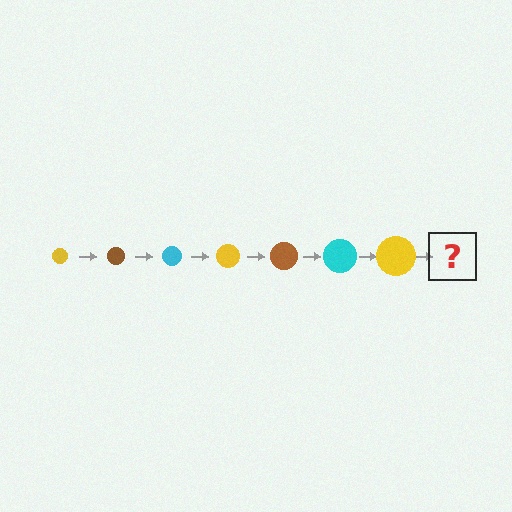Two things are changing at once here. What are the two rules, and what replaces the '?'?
The two rules are that the circle grows larger each step and the color cycles through yellow, brown, and cyan. The '?' should be a brown circle, larger than the previous one.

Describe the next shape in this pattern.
It should be a brown circle, larger than the previous one.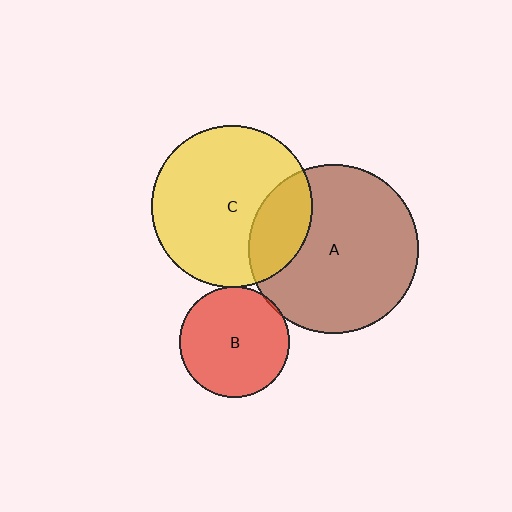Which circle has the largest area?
Circle A (brown).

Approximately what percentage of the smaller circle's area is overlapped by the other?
Approximately 5%.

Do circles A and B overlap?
Yes.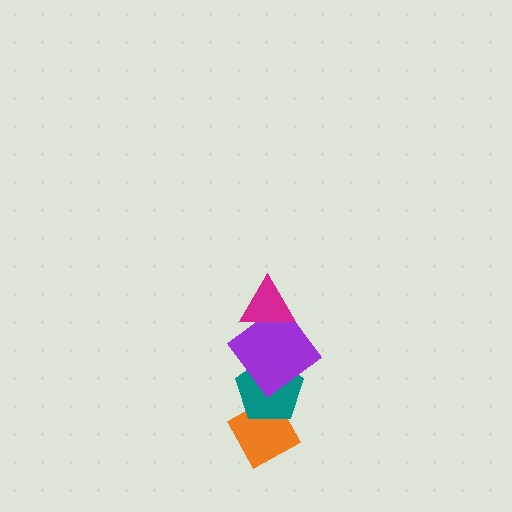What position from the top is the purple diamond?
The purple diamond is 2nd from the top.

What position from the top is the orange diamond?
The orange diamond is 4th from the top.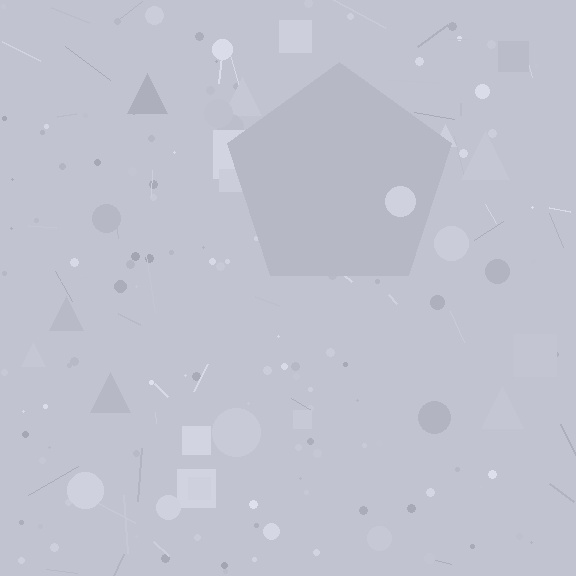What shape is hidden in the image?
A pentagon is hidden in the image.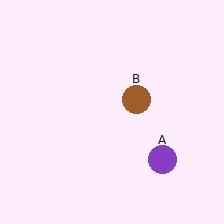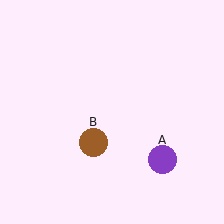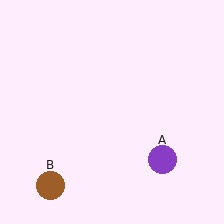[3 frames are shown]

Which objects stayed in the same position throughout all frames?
Purple circle (object A) remained stationary.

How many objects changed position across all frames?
1 object changed position: brown circle (object B).